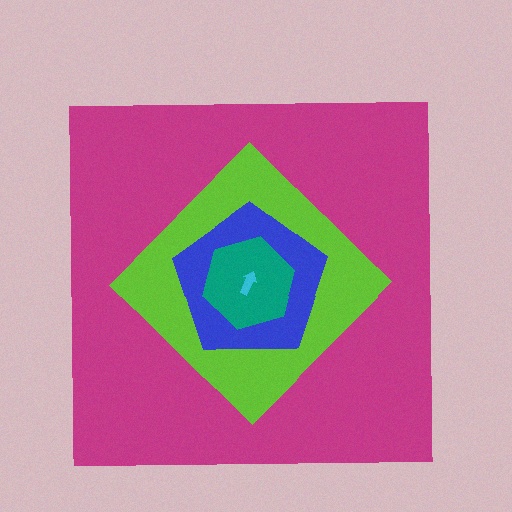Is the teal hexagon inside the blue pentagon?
Yes.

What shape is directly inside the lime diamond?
The blue pentagon.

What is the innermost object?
The cyan arrow.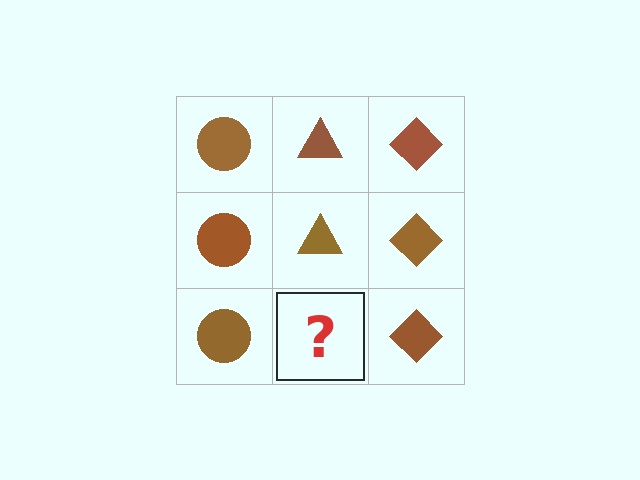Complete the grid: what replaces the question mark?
The question mark should be replaced with a brown triangle.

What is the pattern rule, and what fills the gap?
The rule is that each column has a consistent shape. The gap should be filled with a brown triangle.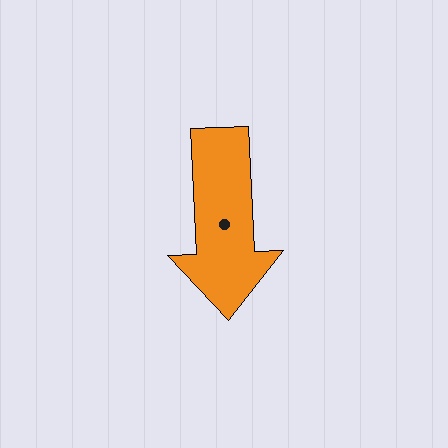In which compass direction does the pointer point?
South.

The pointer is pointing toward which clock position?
Roughly 6 o'clock.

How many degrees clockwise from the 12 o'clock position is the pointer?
Approximately 177 degrees.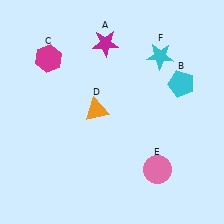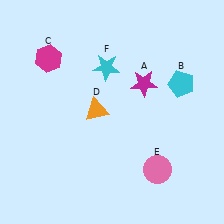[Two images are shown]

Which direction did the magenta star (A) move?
The magenta star (A) moved down.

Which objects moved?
The objects that moved are: the magenta star (A), the cyan star (F).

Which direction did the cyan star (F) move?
The cyan star (F) moved left.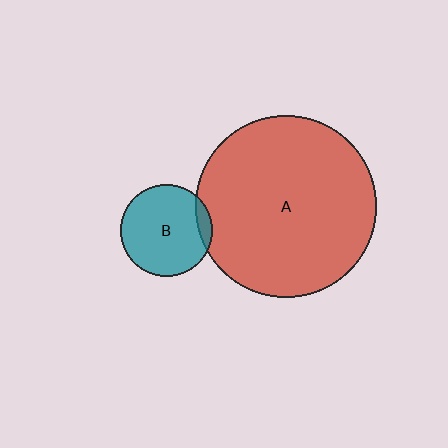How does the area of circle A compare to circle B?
Approximately 3.9 times.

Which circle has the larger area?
Circle A (red).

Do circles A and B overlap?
Yes.